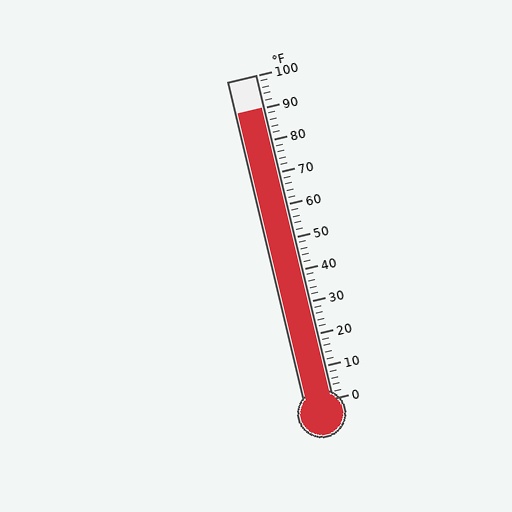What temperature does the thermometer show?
The thermometer shows approximately 90°F.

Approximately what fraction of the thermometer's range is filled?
The thermometer is filled to approximately 90% of its range.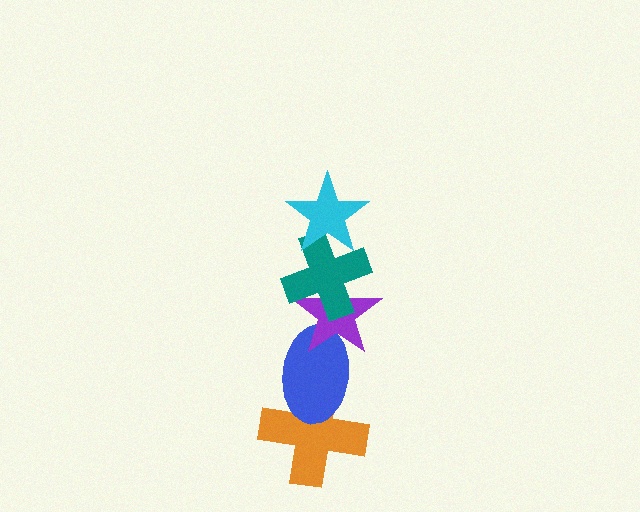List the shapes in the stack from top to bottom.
From top to bottom: the cyan star, the teal cross, the purple star, the blue ellipse, the orange cross.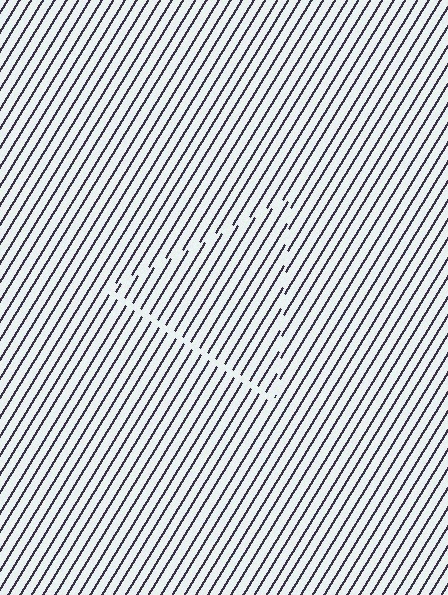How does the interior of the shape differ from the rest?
The interior of the shape contains the same grating, shifted by half a period — the contour is defined by the phase discontinuity where line-ends from the inner and outer gratings abut.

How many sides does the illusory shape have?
3 sides — the line-ends trace a triangle.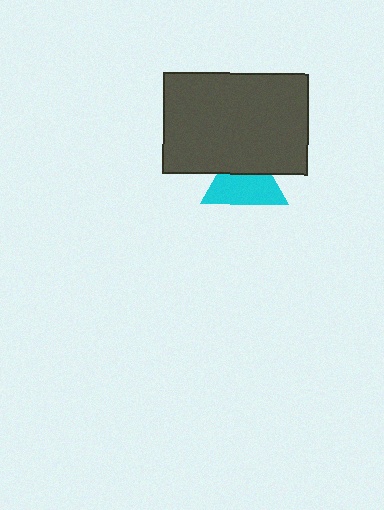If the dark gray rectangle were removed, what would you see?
You would see the complete cyan triangle.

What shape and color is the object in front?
The object in front is a dark gray rectangle.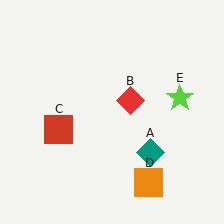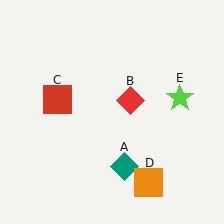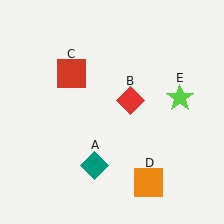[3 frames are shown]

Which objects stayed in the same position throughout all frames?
Red diamond (object B) and orange square (object D) and lime star (object E) remained stationary.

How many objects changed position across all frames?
2 objects changed position: teal diamond (object A), red square (object C).